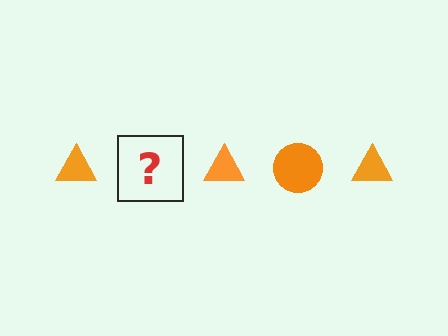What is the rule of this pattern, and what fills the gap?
The rule is that the pattern cycles through triangle, circle shapes in orange. The gap should be filled with an orange circle.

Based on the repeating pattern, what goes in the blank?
The blank should be an orange circle.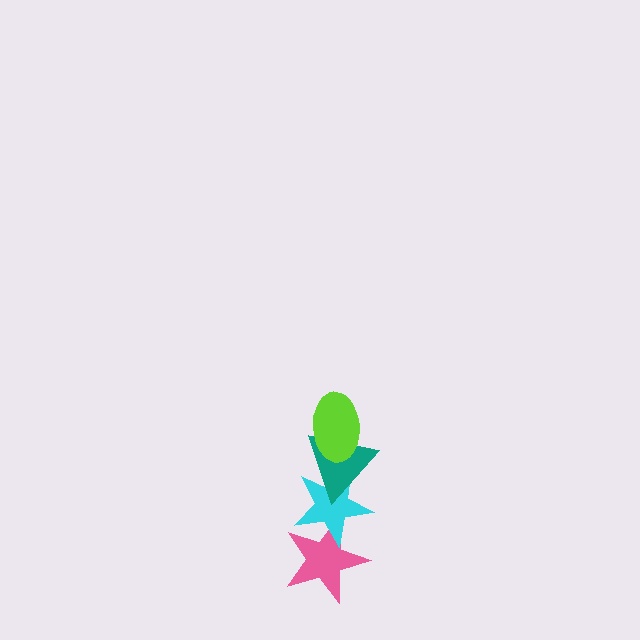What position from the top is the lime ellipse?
The lime ellipse is 1st from the top.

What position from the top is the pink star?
The pink star is 4th from the top.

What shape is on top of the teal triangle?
The lime ellipse is on top of the teal triangle.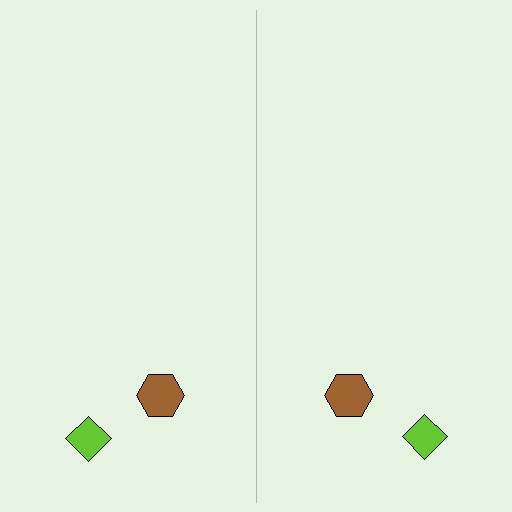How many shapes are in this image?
There are 4 shapes in this image.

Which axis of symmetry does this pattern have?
The pattern has a vertical axis of symmetry running through the center of the image.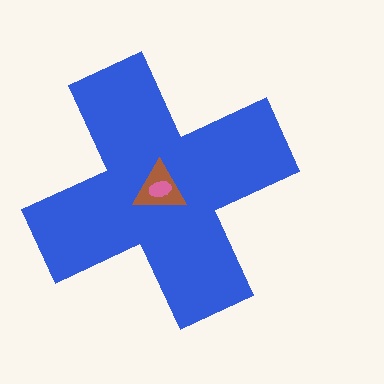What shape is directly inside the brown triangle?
The pink ellipse.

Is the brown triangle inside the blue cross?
Yes.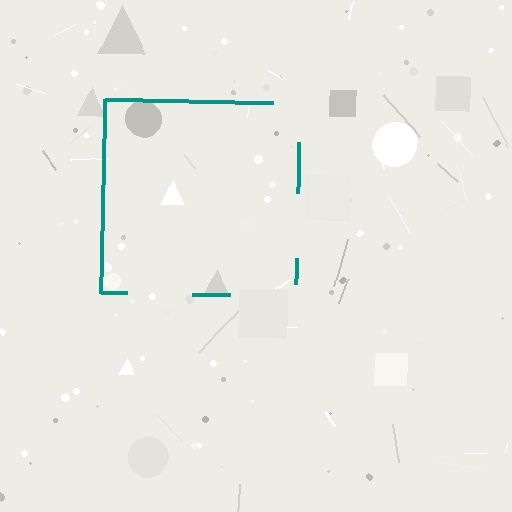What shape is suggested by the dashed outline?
The dashed outline suggests a square.